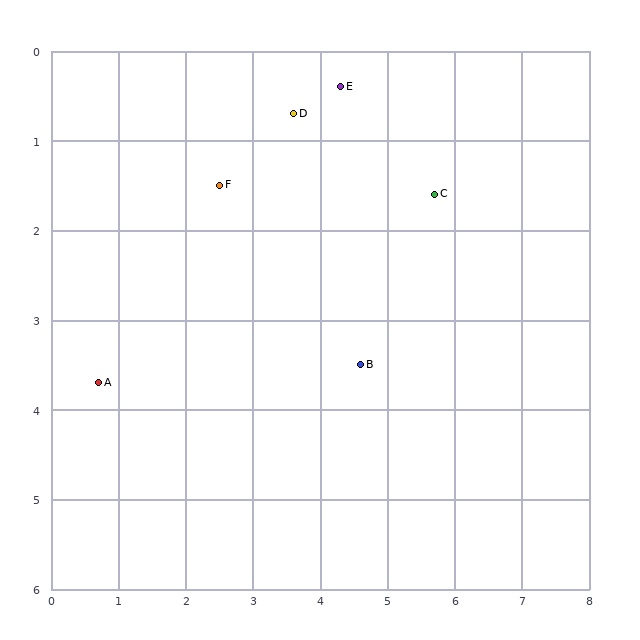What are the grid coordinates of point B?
Point B is at approximately (4.6, 3.5).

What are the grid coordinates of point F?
Point F is at approximately (2.5, 1.5).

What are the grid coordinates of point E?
Point E is at approximately (4.3, 0.4).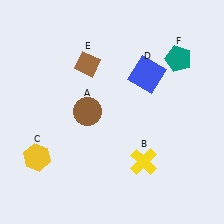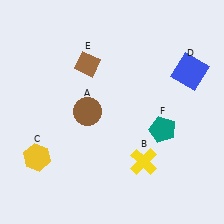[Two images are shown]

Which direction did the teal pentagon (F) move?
The teal pentagon (F) moved down.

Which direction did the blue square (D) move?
The blue square (D) moved right.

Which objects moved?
The objects that moved are: the blue square (D), the teal pentagon (F).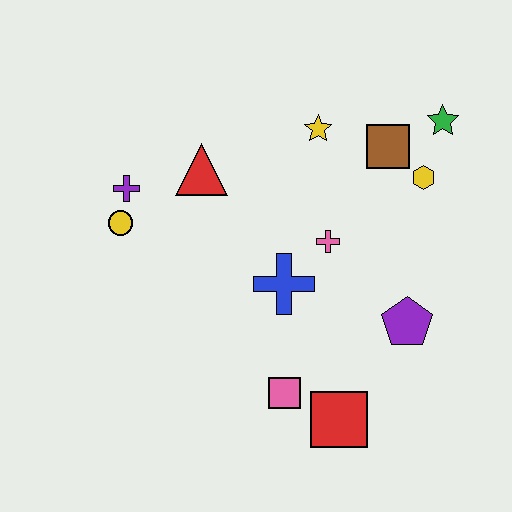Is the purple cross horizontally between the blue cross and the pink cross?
No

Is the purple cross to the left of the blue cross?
Yes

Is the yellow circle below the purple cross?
Yes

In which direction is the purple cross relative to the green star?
The purple cross is to the left of the green star.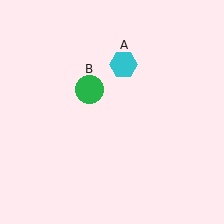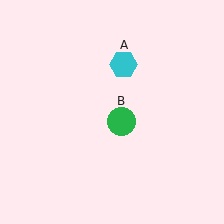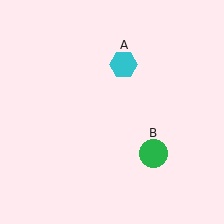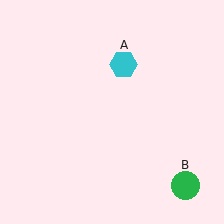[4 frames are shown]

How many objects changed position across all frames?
1 object changed position: green circle (object B).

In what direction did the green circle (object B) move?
The green circle (object B) moved down and to the right.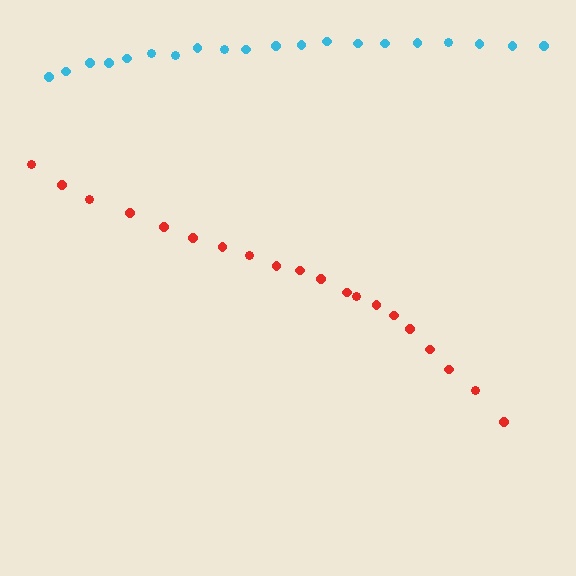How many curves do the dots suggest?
There are 2 distinct paths.